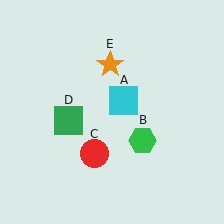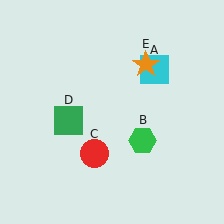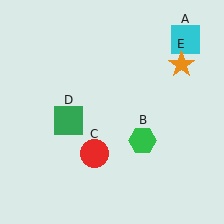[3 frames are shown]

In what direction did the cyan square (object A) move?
The cyan square (object A) moved up and to the right.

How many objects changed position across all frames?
2 objects changed position: cyan square (object A), orange star (object E).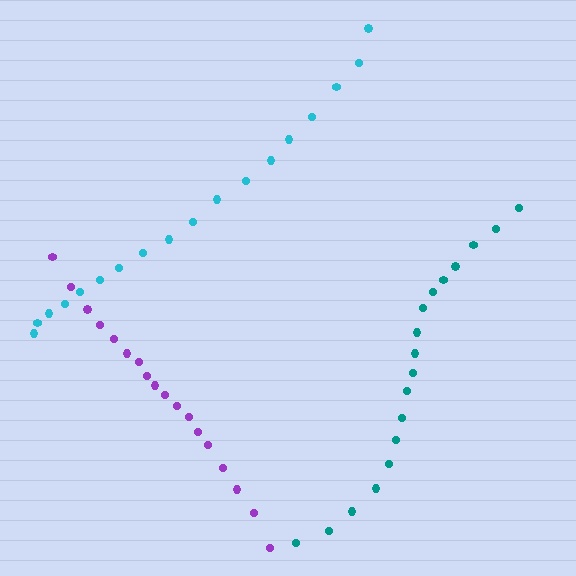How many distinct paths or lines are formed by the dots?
There are 3 distinct paths.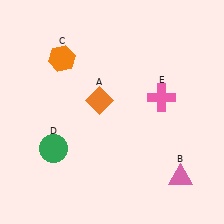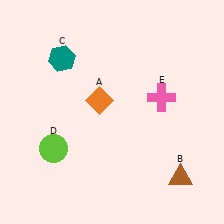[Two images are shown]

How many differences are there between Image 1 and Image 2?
There are 3 differences between the two images.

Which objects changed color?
B changed from pink to brown. C changed from orange to teal. D changed from green to lime.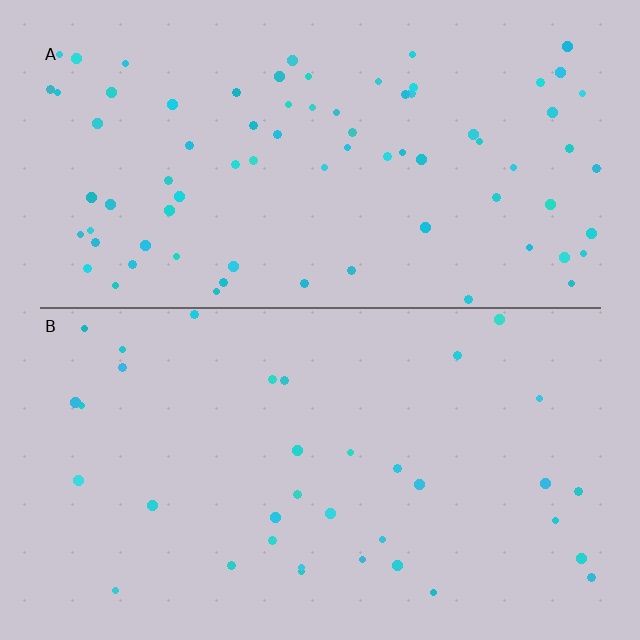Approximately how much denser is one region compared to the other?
Approximately 2.2× — region A over region B.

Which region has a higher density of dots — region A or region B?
A (the top).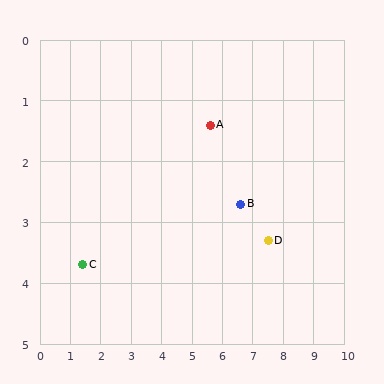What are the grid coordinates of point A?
Point A is at approximately (5.6, 1.4).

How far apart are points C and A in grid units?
Points C and A are about 4.8 grid units apart.